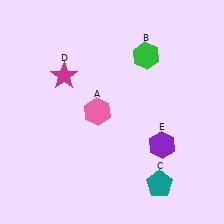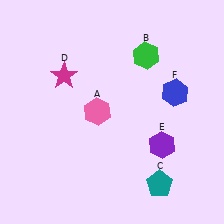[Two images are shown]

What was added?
A blue hexagon (F) was added in Image 2.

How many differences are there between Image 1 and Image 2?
There is 1 difference between the two images.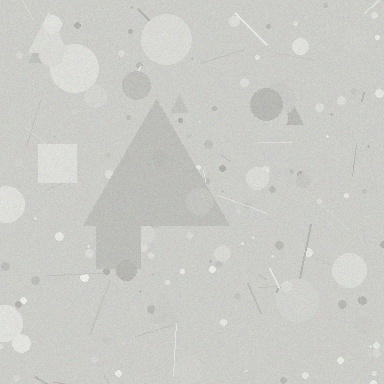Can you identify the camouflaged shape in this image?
The camouflaged shape is a triangle.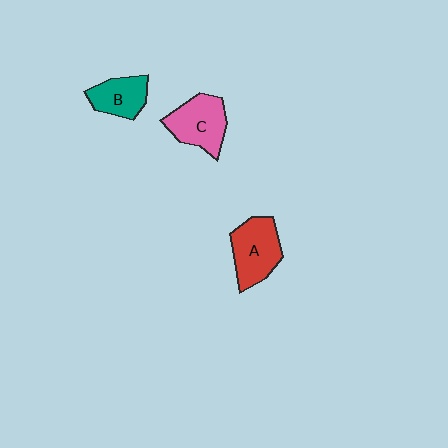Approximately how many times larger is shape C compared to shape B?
Approximately 1.3 times.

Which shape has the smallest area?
Shape B (teal).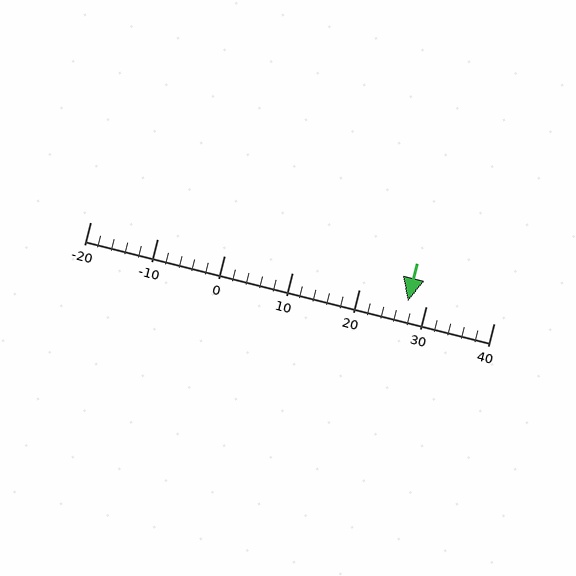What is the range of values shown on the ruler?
The ruler shows values from -20 to 40.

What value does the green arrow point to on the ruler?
The green arrow points to approximately 27.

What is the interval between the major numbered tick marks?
The major tick marks are spaced 10 units apart.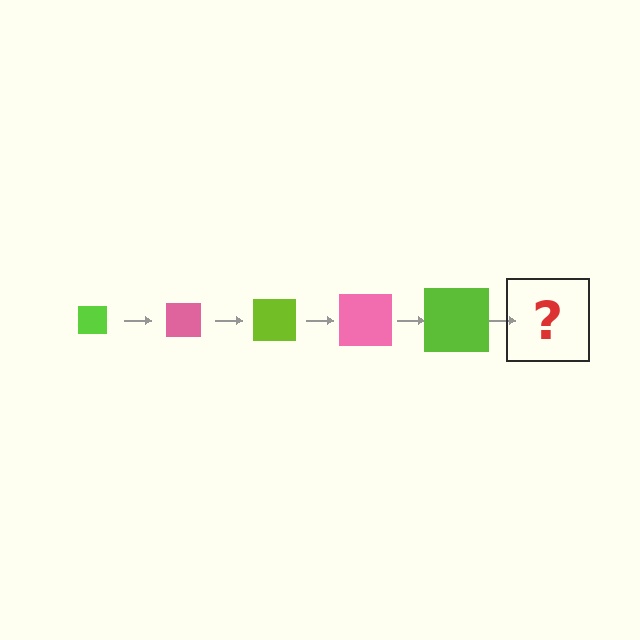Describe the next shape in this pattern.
It should be a pink square, larger than the previous one.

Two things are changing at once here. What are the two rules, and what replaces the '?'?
The two rules are that the square grows larger each step and the color cycles through lime and pink. The '?' should be a pink square, larger than the previous one.